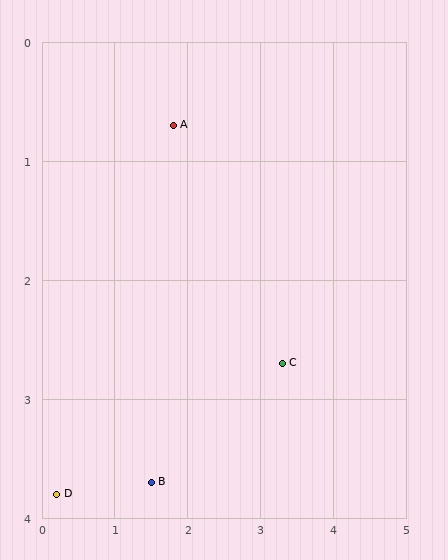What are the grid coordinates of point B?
Point B is at approximately (1.5, 3.7).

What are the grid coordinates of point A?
Point A is at approximately (1.8, 0.7).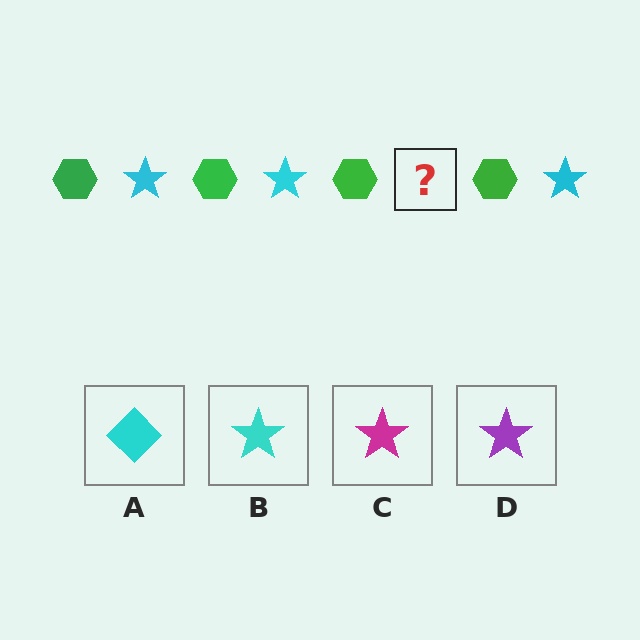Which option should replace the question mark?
Option B.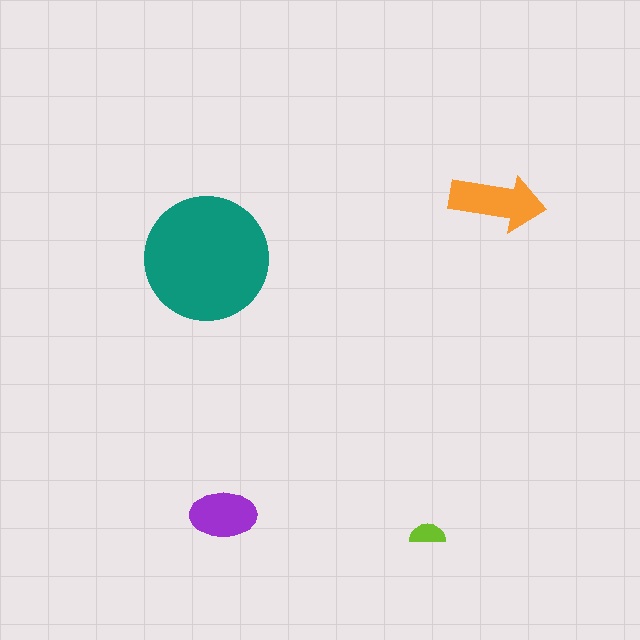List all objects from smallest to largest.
The lime semicircle, the purple ellipse, the orange arrow, the teal circle.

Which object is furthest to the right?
The orange arrow is rightmost.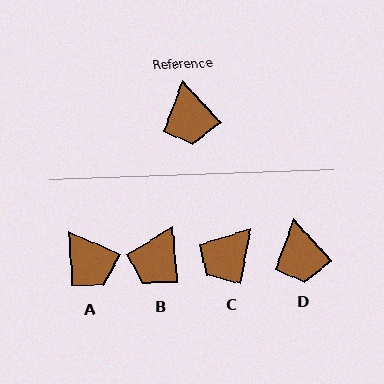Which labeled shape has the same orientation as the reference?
D.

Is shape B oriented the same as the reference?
No, it is off by about 37 degrees.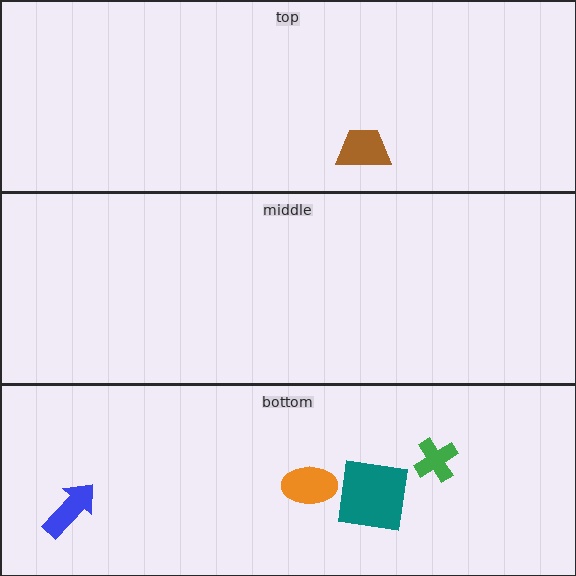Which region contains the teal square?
The bottom region.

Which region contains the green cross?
The bottom region.